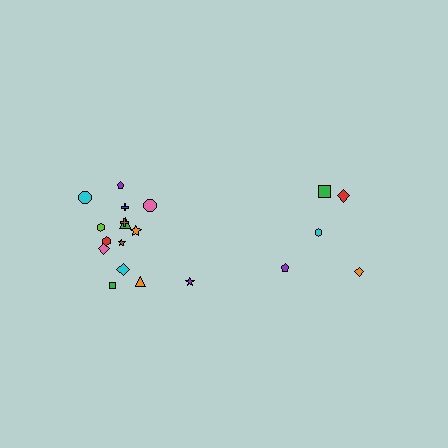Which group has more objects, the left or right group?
The left group.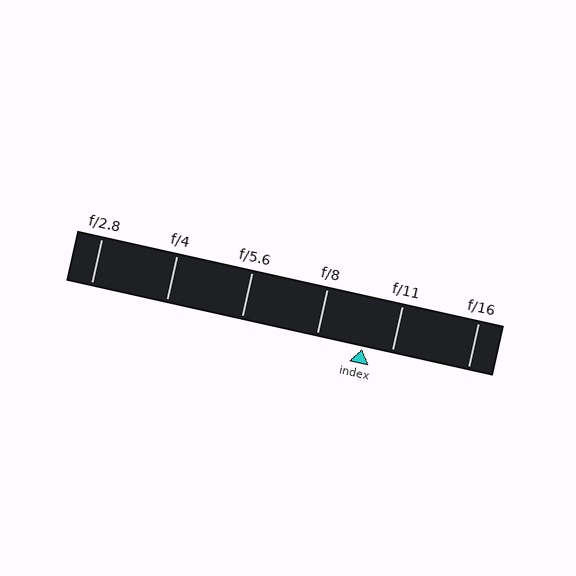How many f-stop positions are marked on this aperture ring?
There are 6 f-stop positions marked.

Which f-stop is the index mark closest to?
The index mark is closest to f/11.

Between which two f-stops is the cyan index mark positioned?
The index mark is between f/8 and f/11.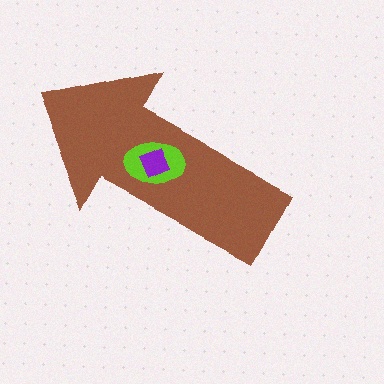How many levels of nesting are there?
3.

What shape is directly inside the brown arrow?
The lime ellipse.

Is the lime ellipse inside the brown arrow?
Yes.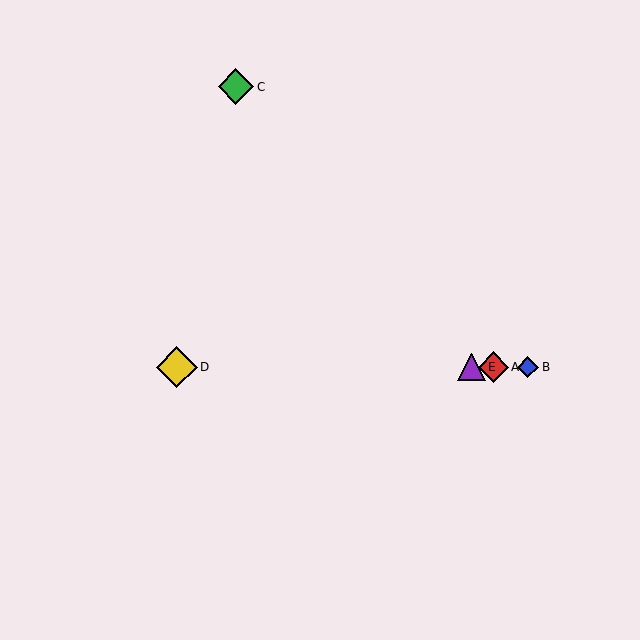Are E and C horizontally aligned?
No, E is at y≈367 and C is at y≈87.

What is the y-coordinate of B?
Object B is at y≈367.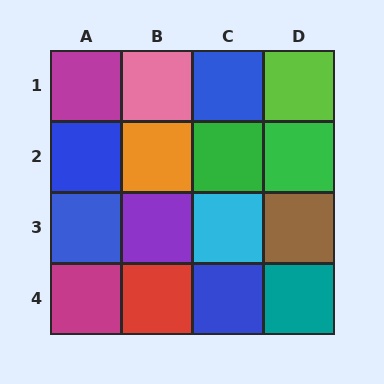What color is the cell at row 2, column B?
Orange.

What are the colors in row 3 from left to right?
Blue, purple, cyan, brown.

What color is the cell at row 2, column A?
Blue.